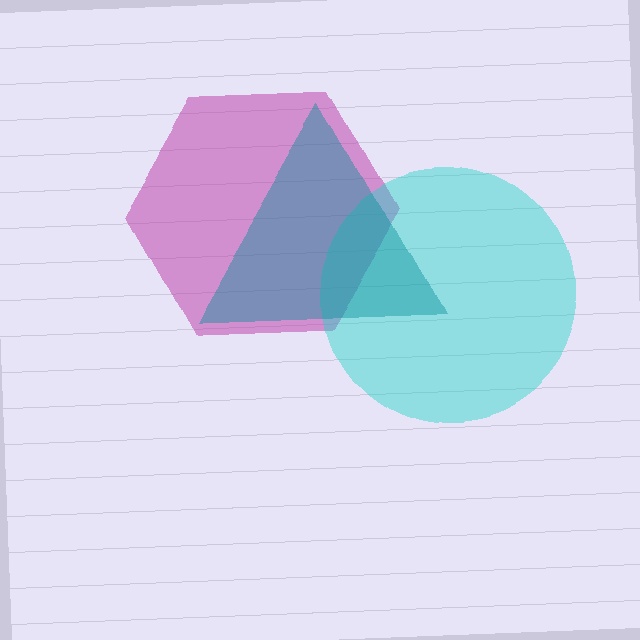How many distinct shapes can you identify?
There are 3 distinct shapes: a magenta hexagon, a cyan circle, a teal triangle.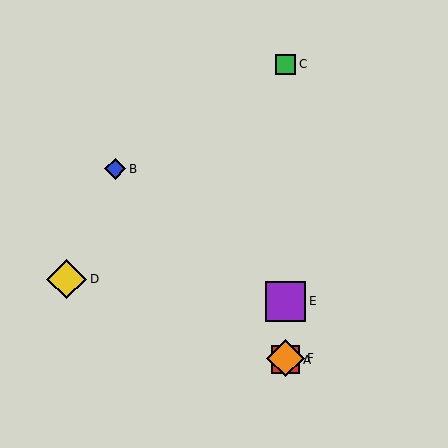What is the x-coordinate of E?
Object E is at x≈286.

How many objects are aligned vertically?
4 objects (A, C, E, F) are aligned vertically.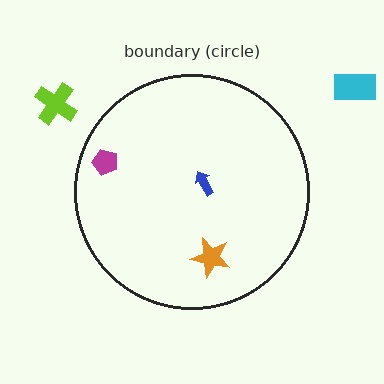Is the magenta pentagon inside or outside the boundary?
Inside.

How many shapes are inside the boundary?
3 inside, 2 outside.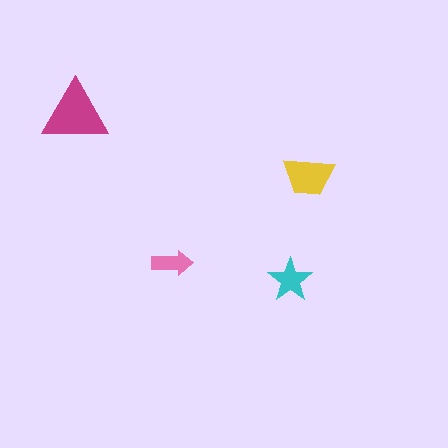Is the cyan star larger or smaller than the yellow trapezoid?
Smaller.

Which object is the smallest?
The pink arrow.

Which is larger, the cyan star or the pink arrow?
The cyan star.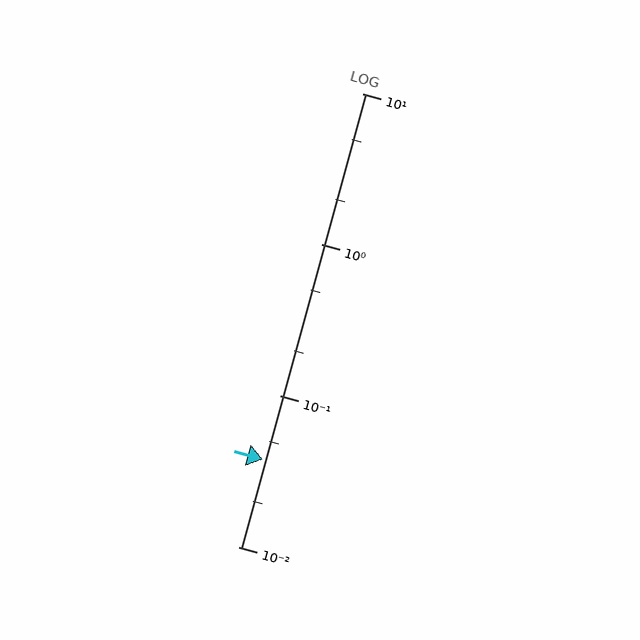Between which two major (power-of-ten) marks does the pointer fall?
The pointer is between 0.01 and 0.1.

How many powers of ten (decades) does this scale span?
The scale spans 3 decades, from 0.01 to 10.